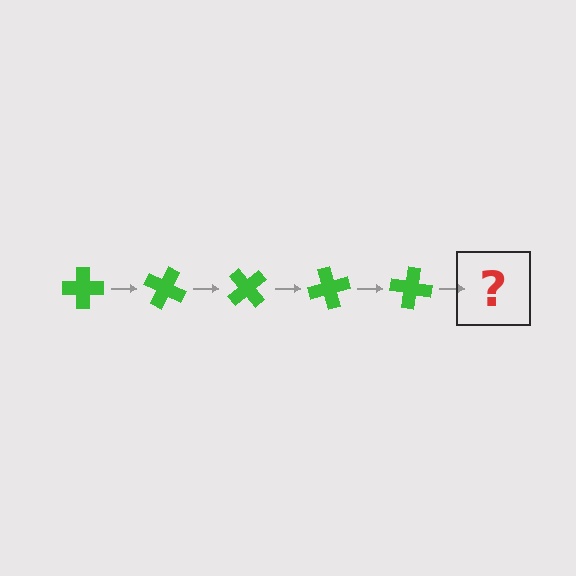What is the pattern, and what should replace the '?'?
The pattern is that the cross rotates 25 degrees each step. The '?' should be a green cross rotated 125 degrees.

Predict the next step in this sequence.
The next step is a green cross rotated 125 degrees.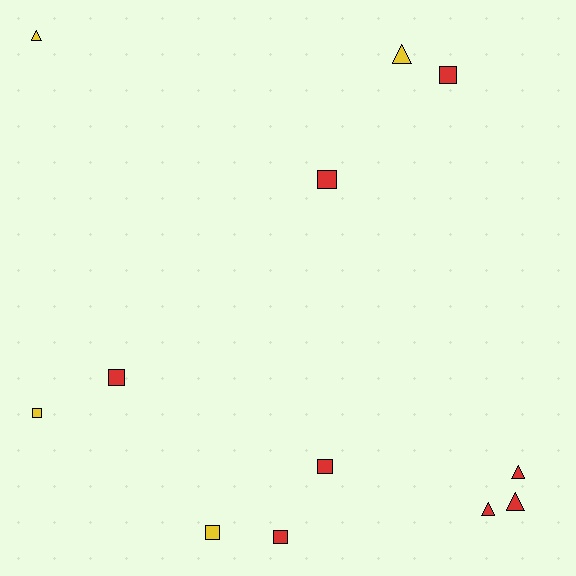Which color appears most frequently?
Red, with 8 objects.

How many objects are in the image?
There are 12 objects.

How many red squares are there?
There are 5 red squares.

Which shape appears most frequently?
Square, with 7 objects.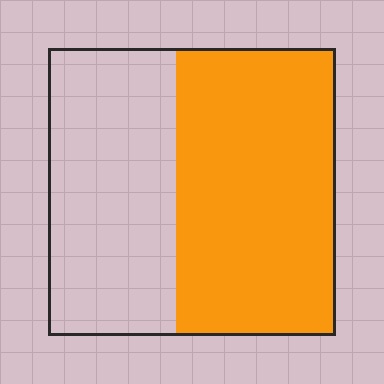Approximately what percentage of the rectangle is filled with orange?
Approximately 55%.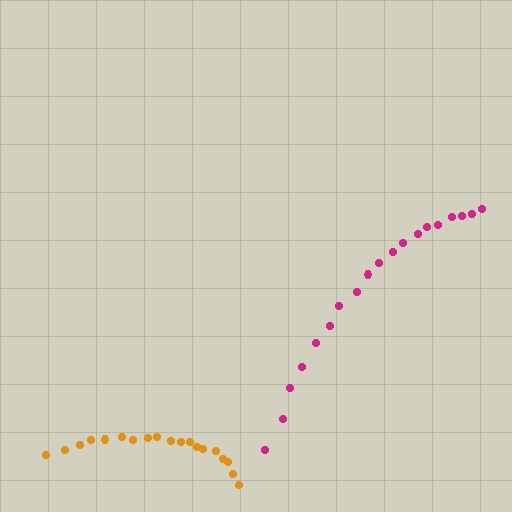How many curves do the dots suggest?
There are 2 distinct paths.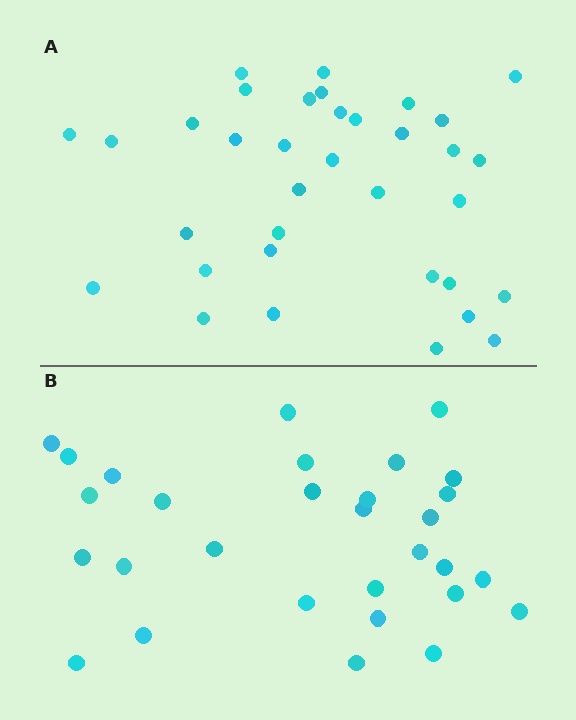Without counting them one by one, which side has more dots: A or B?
Region A (the top region) has more dots.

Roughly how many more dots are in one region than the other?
Region A has about 5 more dots than region B.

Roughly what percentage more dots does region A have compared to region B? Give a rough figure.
About 15% more.